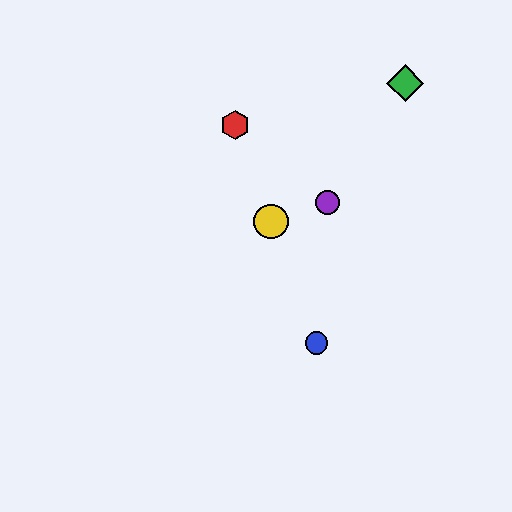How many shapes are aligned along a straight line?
3 shapes (the red hexagon, the blue circle, the yellow circle) are aligned along a straight line.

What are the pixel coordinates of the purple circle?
The purple circle is at (327, 202).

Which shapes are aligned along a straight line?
The red hexagon, the blue circle, the yellow circle are aligned along a straight line.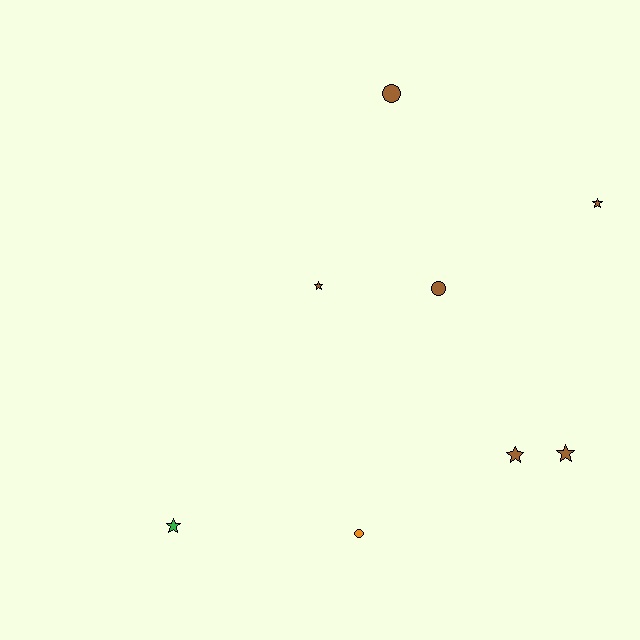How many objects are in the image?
There are 8 objects.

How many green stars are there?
There is 1 green star.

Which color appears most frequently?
Brown, with 6 objects.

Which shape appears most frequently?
Star, with 5 objects.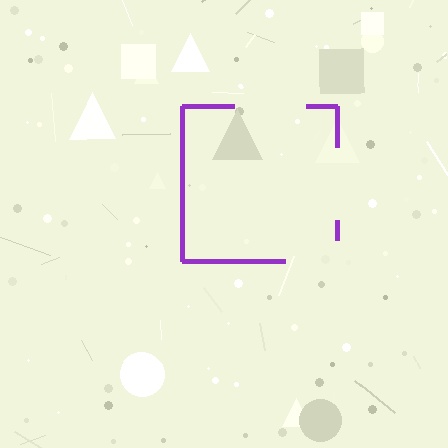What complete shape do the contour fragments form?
The contour fragments form a square.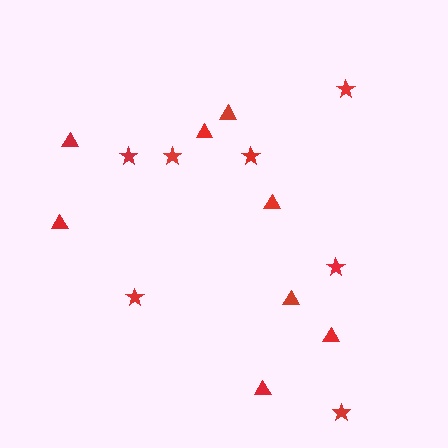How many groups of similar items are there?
There are 2 groups: one group of stars (7) and one group of triangles (8).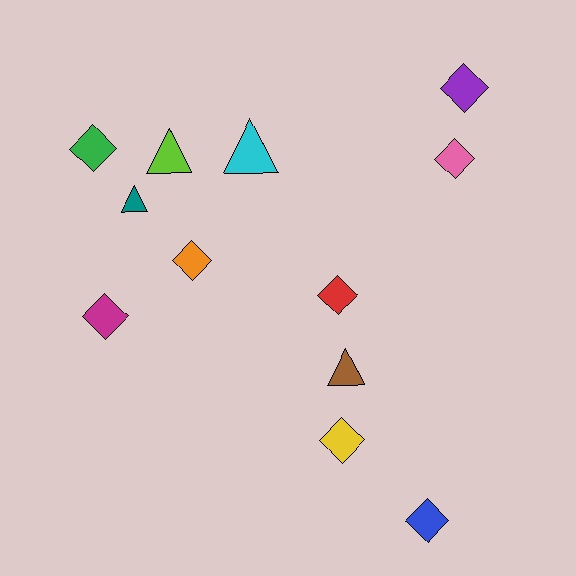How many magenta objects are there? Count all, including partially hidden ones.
There is 1 magenta object.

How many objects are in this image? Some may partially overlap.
There are 12 objects.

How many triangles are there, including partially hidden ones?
There are 4 triangles.